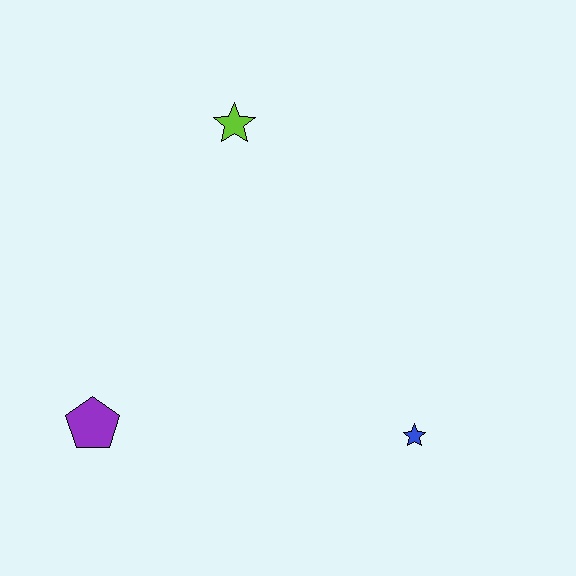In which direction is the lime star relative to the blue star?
The lime star is above the blue star.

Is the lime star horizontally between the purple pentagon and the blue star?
Yes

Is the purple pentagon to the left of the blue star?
Yes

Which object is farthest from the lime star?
The blue star is farthest from the lime star.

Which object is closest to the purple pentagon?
The blue star is closest to the purple pentagon.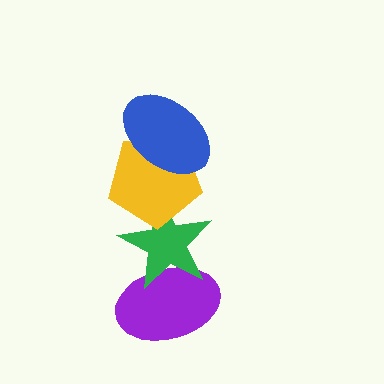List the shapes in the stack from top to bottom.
From top to bottom: the blue ellipse, the yellow pentagon, the green star, the purple ellipse.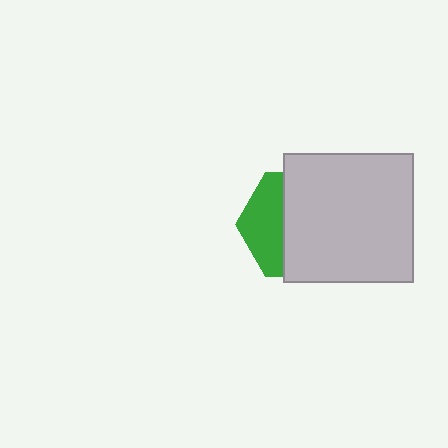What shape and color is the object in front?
The object in front is a light gray square.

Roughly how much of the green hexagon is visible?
A small part of it is visible (roughly 37%).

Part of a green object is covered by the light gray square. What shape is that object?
It is a hexagon.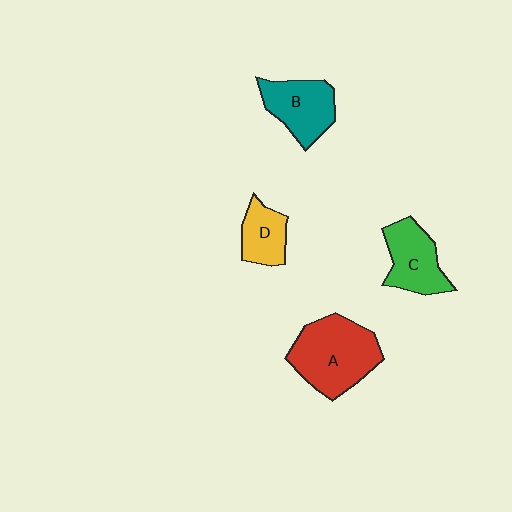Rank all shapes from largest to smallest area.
From largest to smallest: A (red), B (teal), C (green), D (yellow).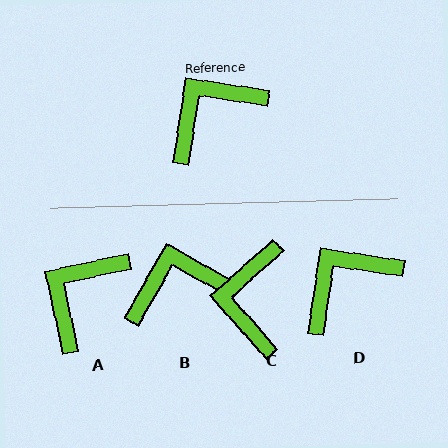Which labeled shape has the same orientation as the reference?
D.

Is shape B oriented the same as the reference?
No, it is off by about 20 degrees.